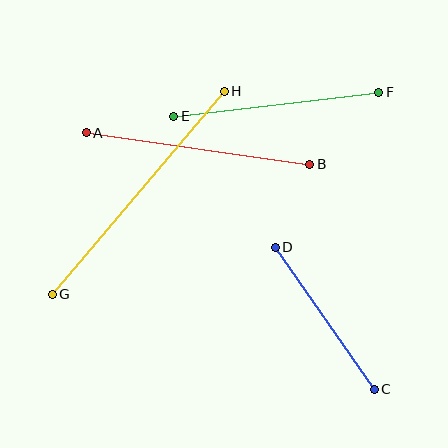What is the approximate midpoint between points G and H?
The midpoint is at approximately (138, 193) pixels.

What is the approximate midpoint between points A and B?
The midpoint is at approximately (198, 149) pixels.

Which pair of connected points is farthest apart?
Points G and H are farthest apart.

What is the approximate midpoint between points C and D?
The midpoint is at approximately (325, 318) pixels.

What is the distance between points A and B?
The distance is approximately 226 pixels.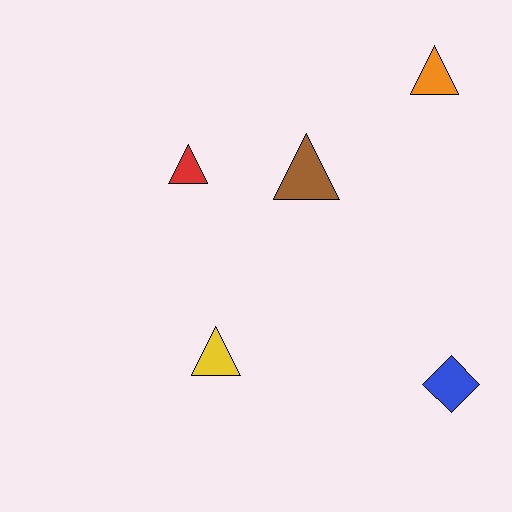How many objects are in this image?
There are 5 objects.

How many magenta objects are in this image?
There are no magenta objects.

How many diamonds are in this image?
There is 1 diamond.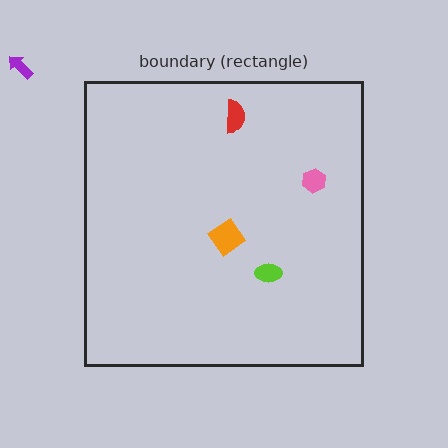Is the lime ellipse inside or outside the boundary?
Inside.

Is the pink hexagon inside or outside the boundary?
Inside.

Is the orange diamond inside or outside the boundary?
Inside.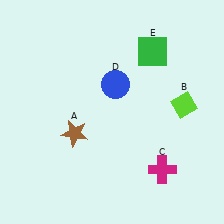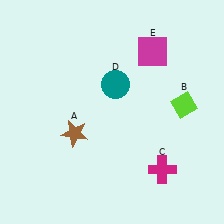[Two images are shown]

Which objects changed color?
D changed from blue to teal. E changed from green to magenta.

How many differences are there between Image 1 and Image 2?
There are 2 differences between the two images.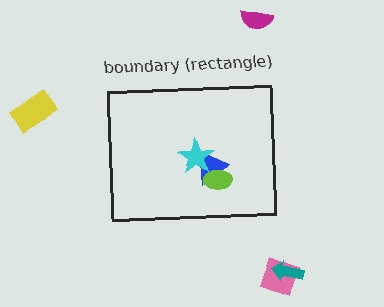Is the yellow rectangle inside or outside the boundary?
Outside.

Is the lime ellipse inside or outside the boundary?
Inside.